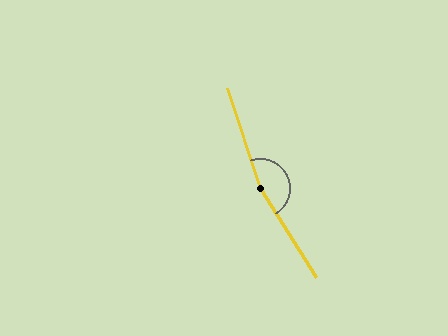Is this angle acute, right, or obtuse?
It is obtuse.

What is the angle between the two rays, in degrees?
Approximately 167 degrees.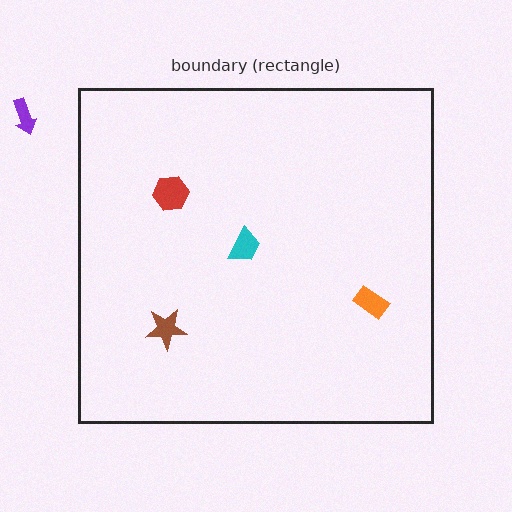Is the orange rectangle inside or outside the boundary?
Inside.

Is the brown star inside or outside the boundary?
Inside.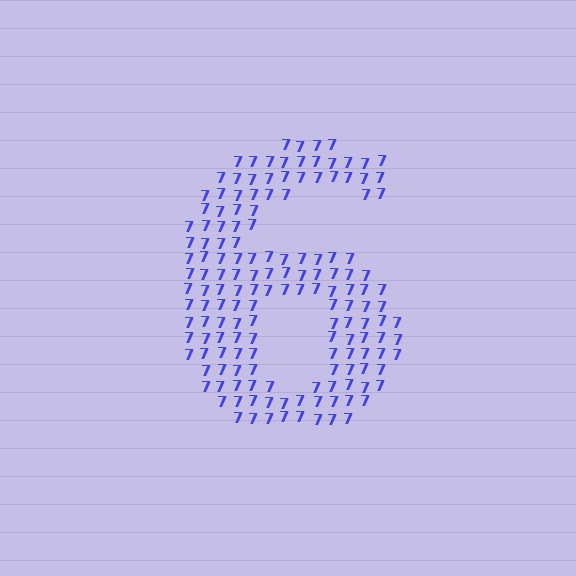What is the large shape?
The large shape is the digit 6.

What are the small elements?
The small elements are digit 7's.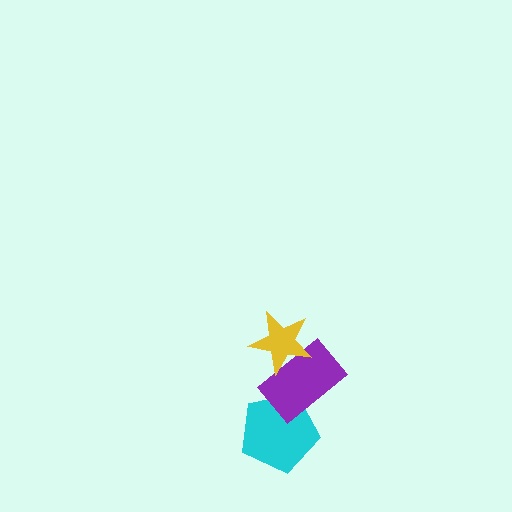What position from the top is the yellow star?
The yellow star is 1st from the top.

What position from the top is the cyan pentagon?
The cyan pentagon is 3rd from the top.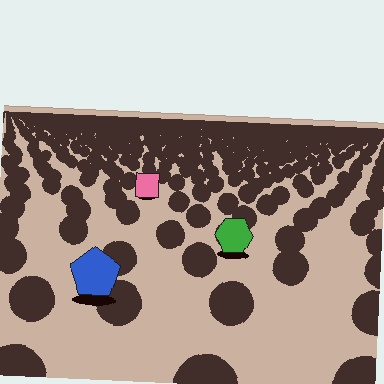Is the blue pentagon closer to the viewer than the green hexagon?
Yes. The blue pentagon is closer — you can tell from the texture gradient: the ground texture is coarser near it.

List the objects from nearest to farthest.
From nearest to farthest: the blue pentagon, the green hexagon, the pink square.